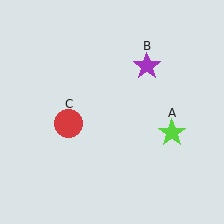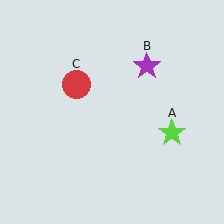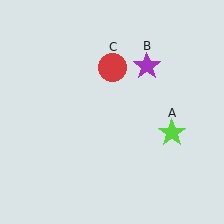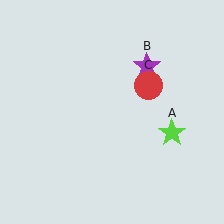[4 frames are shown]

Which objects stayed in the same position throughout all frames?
Lime star (object A) and purple star (object B) remained stationary.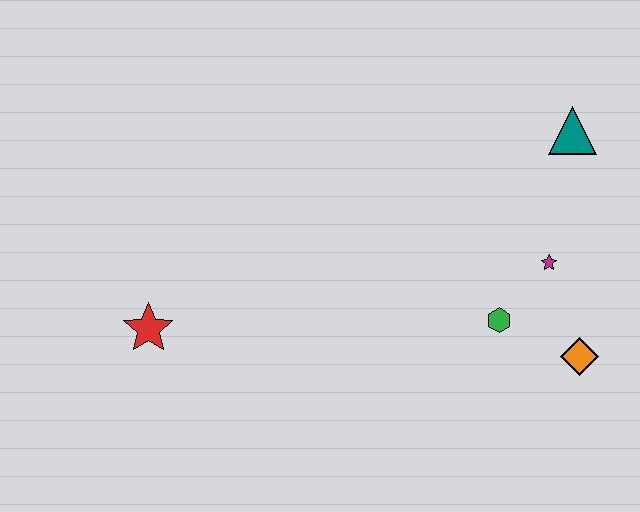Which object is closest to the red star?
The green hexagon is closest to the red star.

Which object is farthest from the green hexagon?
The red star is farthest from the green hexagon.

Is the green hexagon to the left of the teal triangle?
Yes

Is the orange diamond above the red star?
No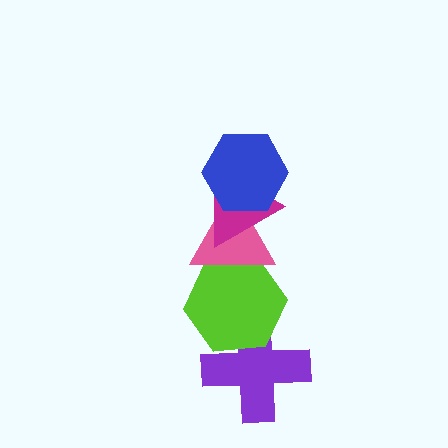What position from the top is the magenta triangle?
The magenta triangle is 2nd from the top.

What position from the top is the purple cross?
The purple cross is 5th from the top.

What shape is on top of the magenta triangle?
The blue hexagon is on top of the magenta triangle.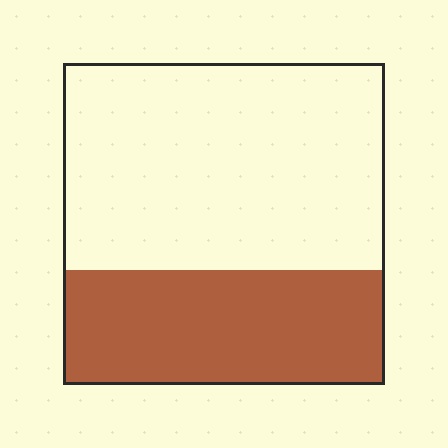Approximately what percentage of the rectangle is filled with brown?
Approximately 35%.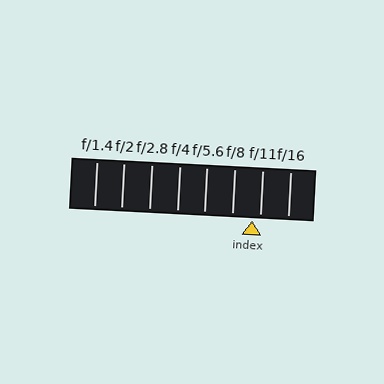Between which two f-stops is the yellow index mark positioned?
The index mark is between f/8 and f/11.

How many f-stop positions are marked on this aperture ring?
There are 8 f-stop positions marked.